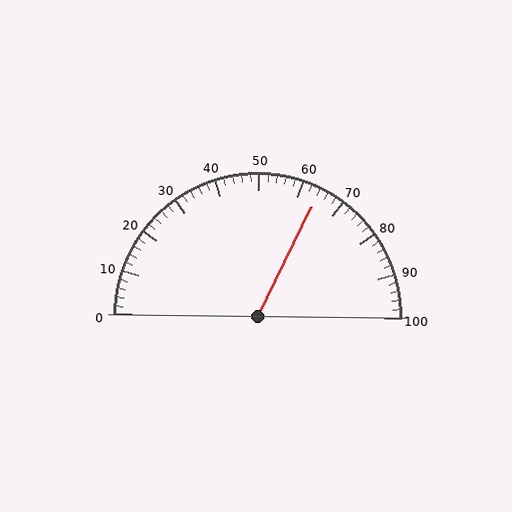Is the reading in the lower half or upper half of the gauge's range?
The reading is in the upper half of the range (0 to 100).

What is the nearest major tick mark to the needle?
The nearest major tick mark is 60.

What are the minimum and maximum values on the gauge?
The gauge ranges from 0 to 100.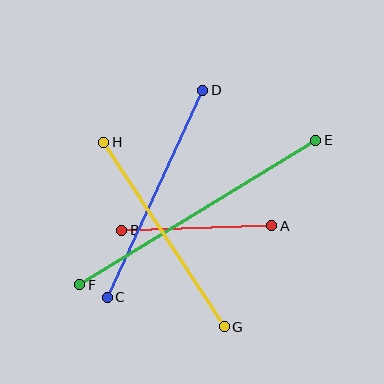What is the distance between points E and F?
The distance is approximately 277 pixels.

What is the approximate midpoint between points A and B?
The midpoint is at approximately (197, 228) pixels.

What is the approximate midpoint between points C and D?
The midpoint is at approximately (155, 194) pixels.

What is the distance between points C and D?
The distance is approximately 228 pixels.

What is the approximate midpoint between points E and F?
The midpoint is at approximately (198, 213) pixels.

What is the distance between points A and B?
The distance is approximately 150 pixels.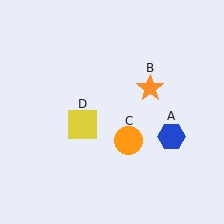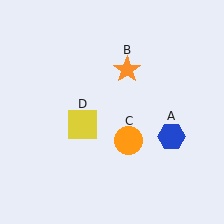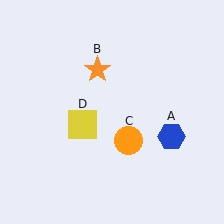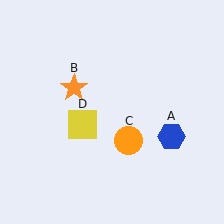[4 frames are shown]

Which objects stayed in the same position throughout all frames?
Blue hexagon (object A) and orange circle (object C) and yellow square (object D) remained stationary.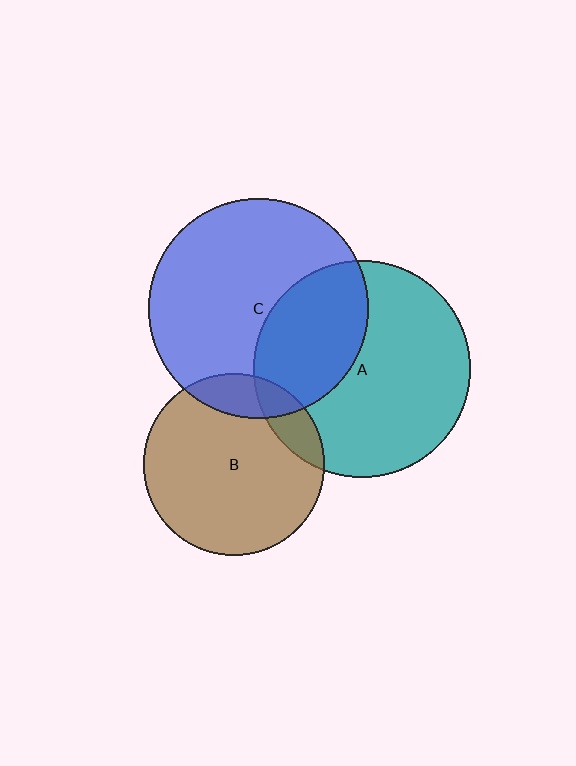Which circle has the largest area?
Circle C (blue).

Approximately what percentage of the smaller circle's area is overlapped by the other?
Approximately 10%.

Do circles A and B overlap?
Yes.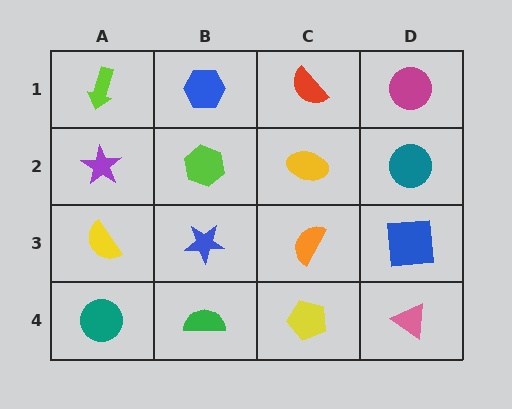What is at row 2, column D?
A teal circle.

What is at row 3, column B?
A blue star.